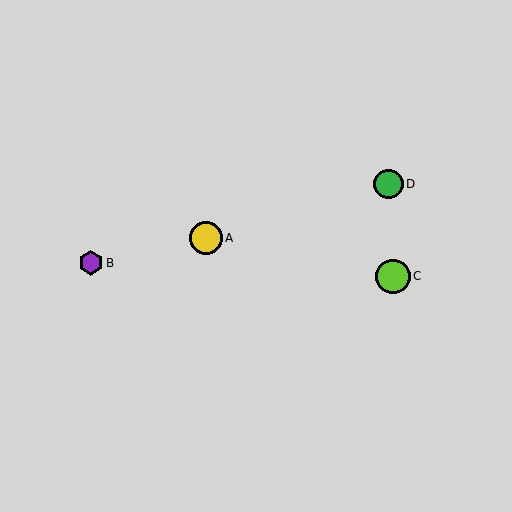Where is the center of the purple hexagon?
The center of the purple hexagon is at (91, 263).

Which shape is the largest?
The lime circle (labeled C) is the largest.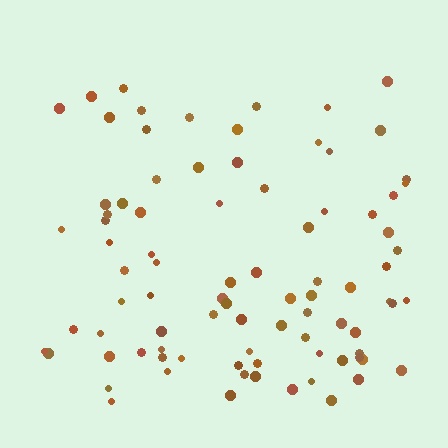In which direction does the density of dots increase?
From top to bottom, with the bottom side densest.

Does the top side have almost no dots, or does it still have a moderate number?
Still a moderate number, just noticeably fewer than the bottom.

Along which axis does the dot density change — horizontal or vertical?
Vertical.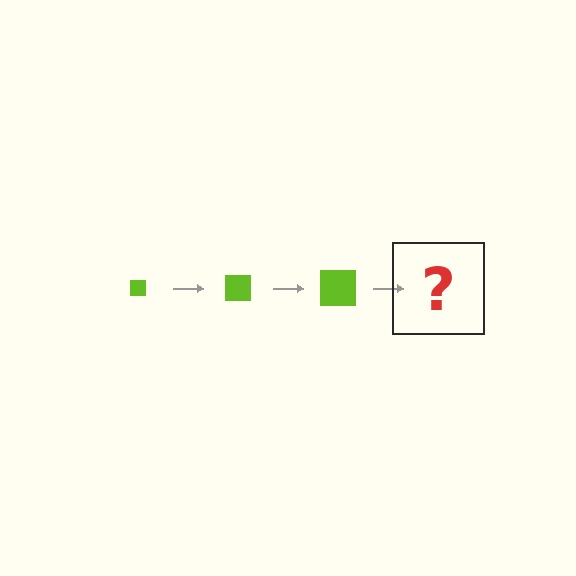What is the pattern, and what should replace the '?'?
The pattern is that the square gets progressively larger each step. The '?' should be a lime square, larger than the previous one.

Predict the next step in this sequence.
The next step is a lime square, larger than the previous one.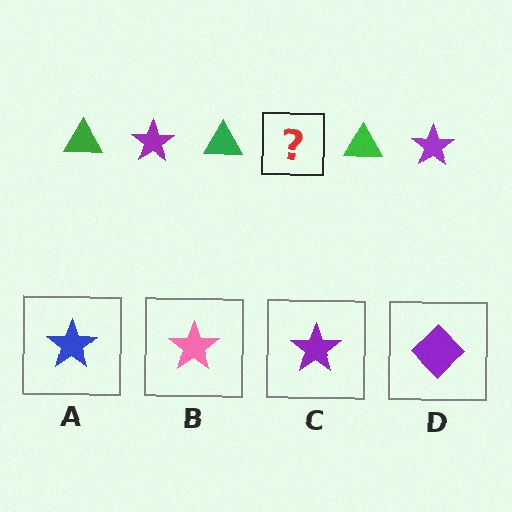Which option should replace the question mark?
Option C.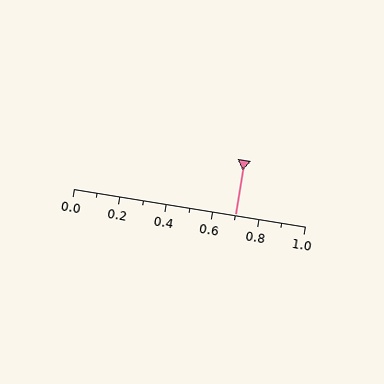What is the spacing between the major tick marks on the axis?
The major ticks are spaced 0.2 apart.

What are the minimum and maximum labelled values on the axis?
The axis runs from 0.0 to 1.0.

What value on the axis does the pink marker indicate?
The marker indicates approximately 0.7.